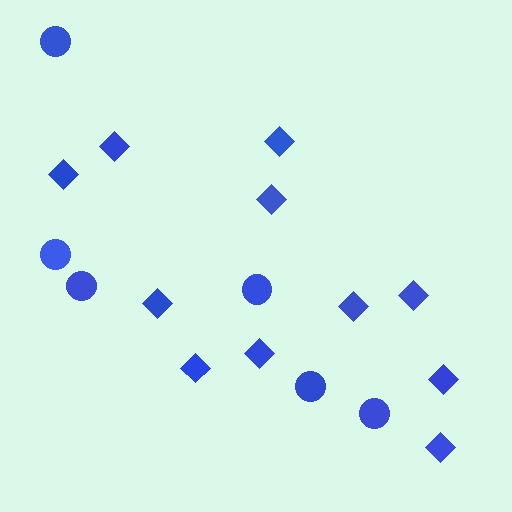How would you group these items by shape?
There are 2 groups: one group of circles (6) and one group of diamonds (11).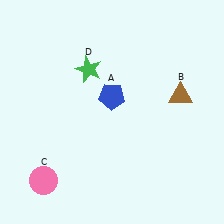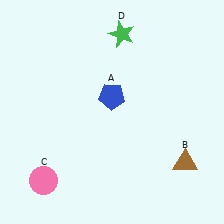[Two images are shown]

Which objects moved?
The objects that moved are: the brown triangle (B), the green star (D).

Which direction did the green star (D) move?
The green star (D) moved up.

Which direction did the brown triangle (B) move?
The brown triangle (B) moved down.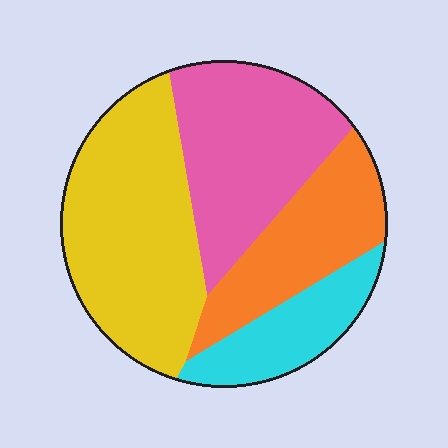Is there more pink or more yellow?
Yellow.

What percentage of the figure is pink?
Pink covers 29% of the figure.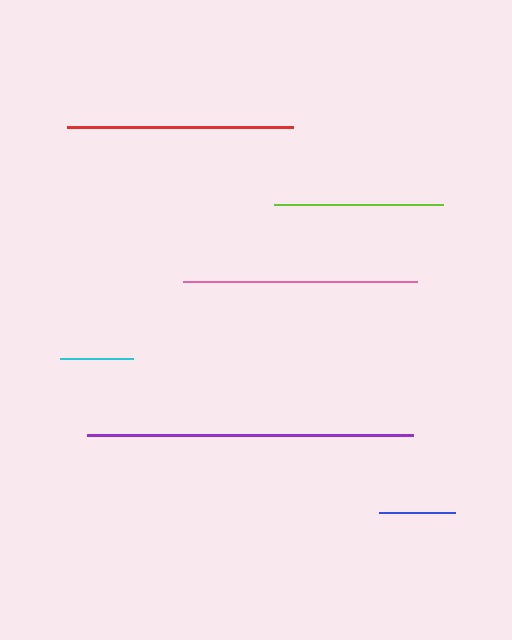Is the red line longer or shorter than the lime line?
The red line is longer than the lime line.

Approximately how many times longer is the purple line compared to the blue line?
The purple line is approximately 4.3 times the length of the blue line.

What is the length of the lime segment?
The lime segment is approximately 170 pixels long.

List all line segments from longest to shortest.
From longest to shortest: purple, pink, red, lime, blue, cyan.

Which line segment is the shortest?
The cyan line is the shortest at approximately 73 pixels.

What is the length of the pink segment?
The pink segment is approximately 234 pixels long.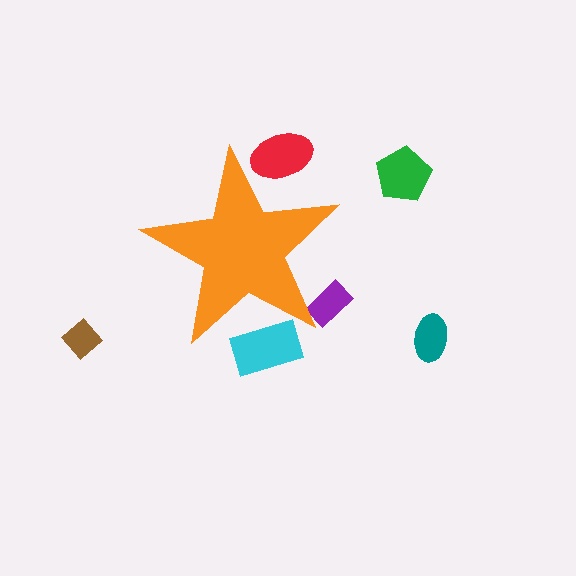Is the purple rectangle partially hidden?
Yes, the purple rectangle is partially hidden behind the orange star.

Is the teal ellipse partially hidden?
No, the teal ellipse is fully visible.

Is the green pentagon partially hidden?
No, the green pentagon is fully visible.